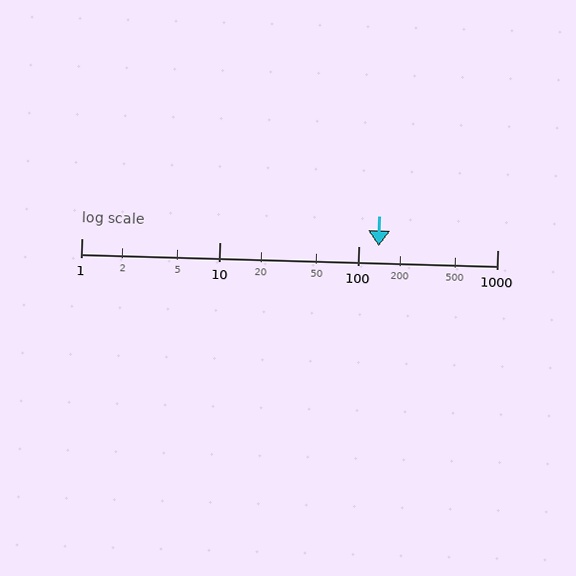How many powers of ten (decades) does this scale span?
The scale spans 3 decades, from 1 to 1000.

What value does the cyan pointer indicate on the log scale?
The pointer indicates approximately 140.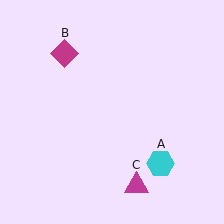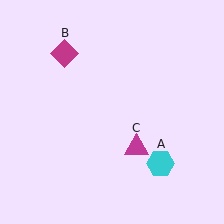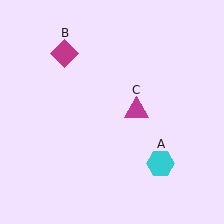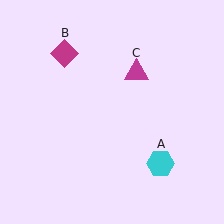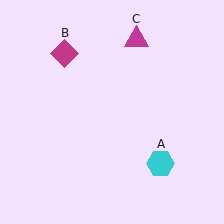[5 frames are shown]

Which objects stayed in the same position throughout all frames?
Cyan hexagon (object A) and magenta diamond (object B) remained stationary.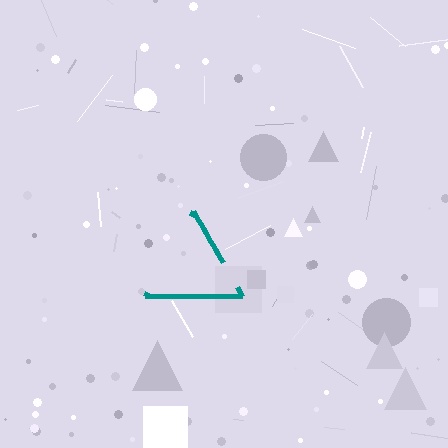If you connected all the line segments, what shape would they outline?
They would outline a triangle.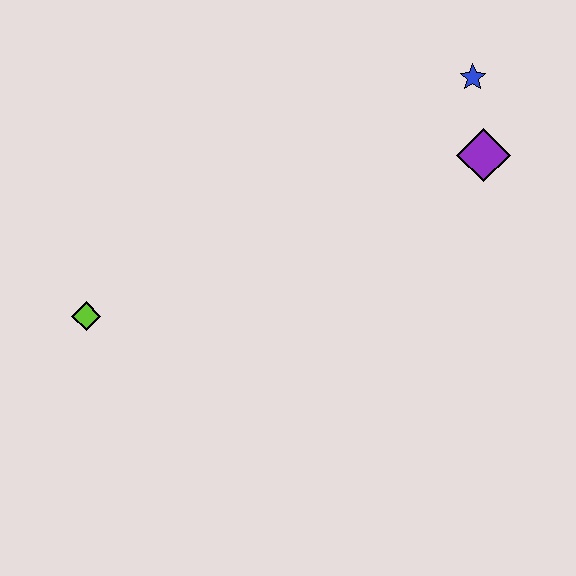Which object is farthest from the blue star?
The lime diamond is farthest from the blue star.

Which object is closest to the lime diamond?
The purple diamond is closest to the lime diamond.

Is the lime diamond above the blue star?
No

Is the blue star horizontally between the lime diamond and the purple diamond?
Yes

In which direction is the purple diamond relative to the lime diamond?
The purple diamond is to the right of the lime diamond.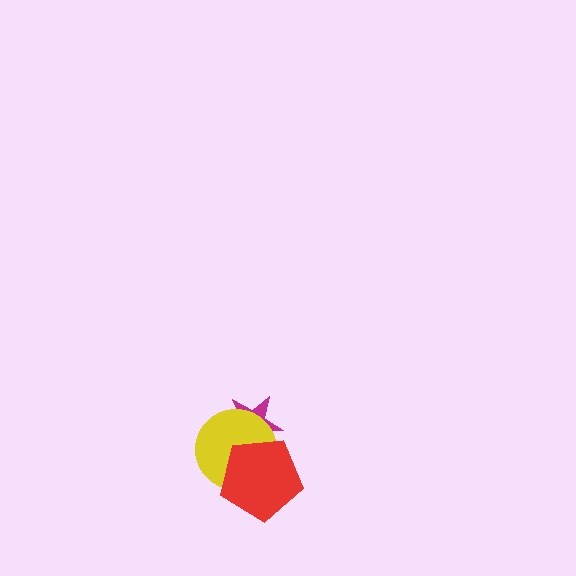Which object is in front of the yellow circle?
The red pentagon is in front of the yellow circle.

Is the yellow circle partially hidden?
Yes, it is partially covered by another shape.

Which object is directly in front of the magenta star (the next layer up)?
The yellow circle is directly in front of the magenta star.